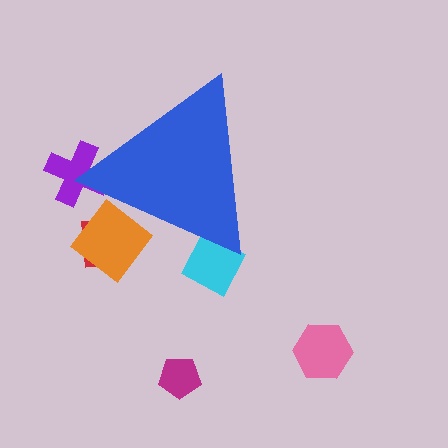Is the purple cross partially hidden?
Yes, the purple cross is partially hidden behind the blue triangle.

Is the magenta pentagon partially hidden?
No, the magenta pentagon is fully visible.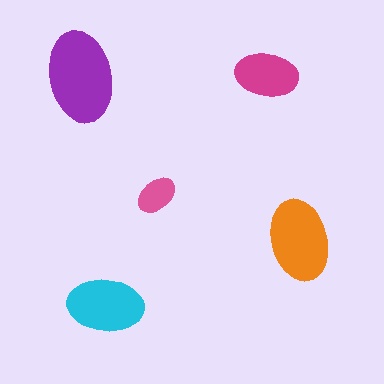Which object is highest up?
The magenta ellipse is topmost.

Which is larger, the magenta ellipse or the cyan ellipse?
The cyan one.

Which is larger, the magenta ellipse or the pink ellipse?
The magenta one.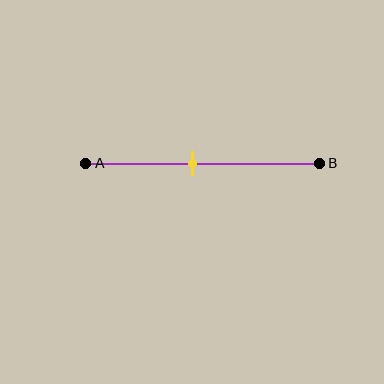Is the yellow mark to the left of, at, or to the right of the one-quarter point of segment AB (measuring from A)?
The yellow mark is to the right of the one-quarter point of segment AB.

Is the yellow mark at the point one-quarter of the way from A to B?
No, the mark is at about 45% from A, not at the 25% one-quarter point.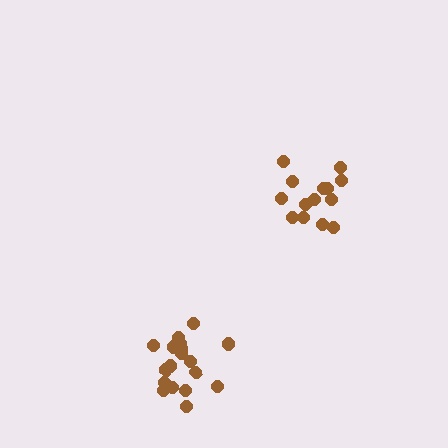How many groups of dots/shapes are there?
There are 2 groups.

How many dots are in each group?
Group 1: 14 dots, Group 2: 18 dots (32 total).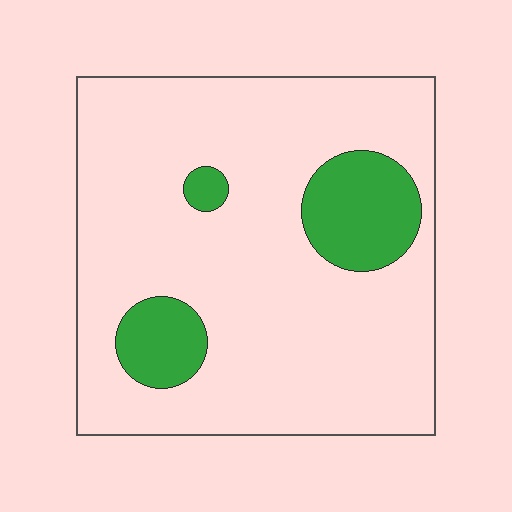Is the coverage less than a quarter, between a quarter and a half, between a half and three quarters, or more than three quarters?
Less than a quarter.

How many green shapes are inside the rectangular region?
3.